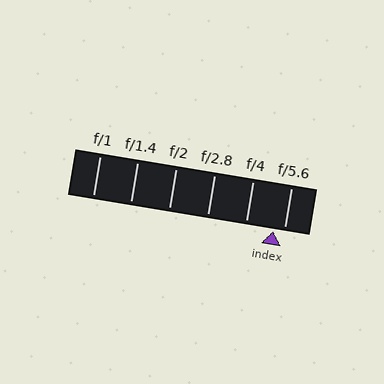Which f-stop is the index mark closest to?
The index mark is closest to f/5.6.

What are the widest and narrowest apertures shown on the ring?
The widest aperture shown is f/1 and the narrowest is f/5.6.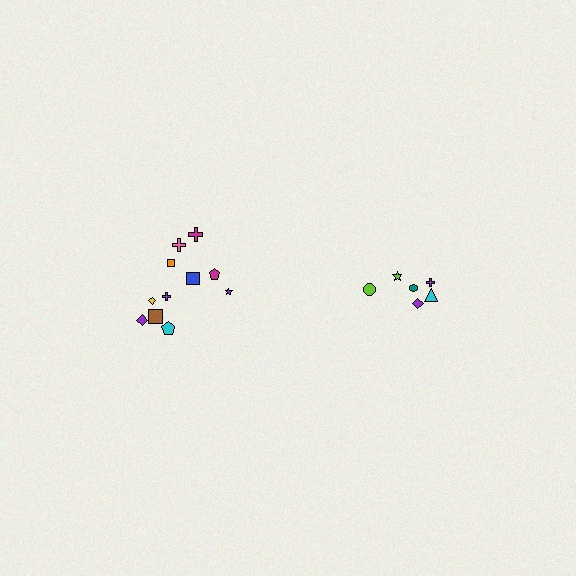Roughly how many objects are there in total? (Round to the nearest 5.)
Roughly 20 objects in total.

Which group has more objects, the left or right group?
The left group.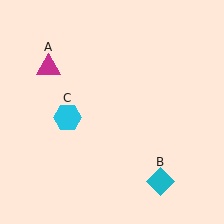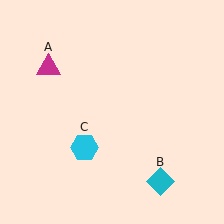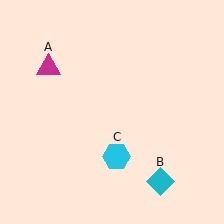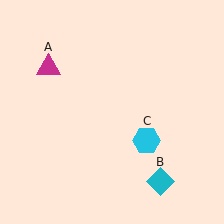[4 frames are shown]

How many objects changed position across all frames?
1 object changed position: cyan hexagon (object C).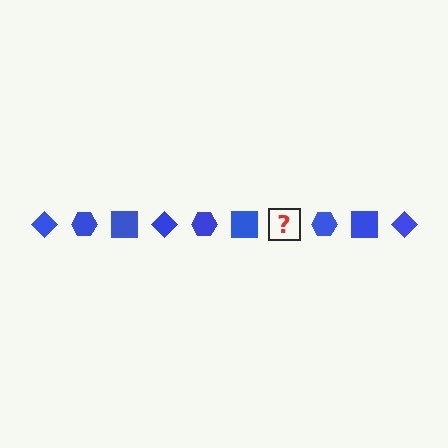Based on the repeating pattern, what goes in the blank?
The blank should be a blue diamond.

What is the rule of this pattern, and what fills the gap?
The rule is that the pattern cycles through diamond, hexagon, square shapes in blue. The gap should be filled with a blue diamond.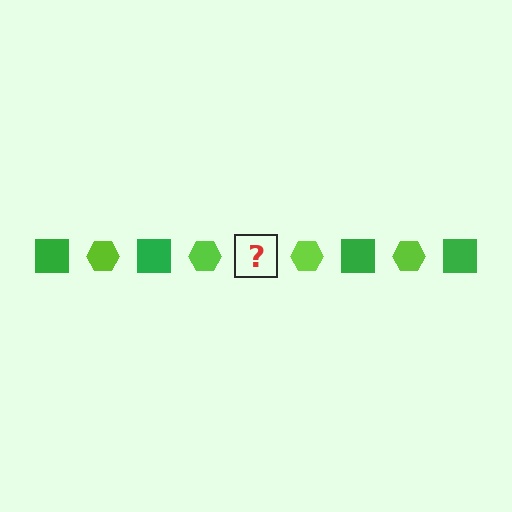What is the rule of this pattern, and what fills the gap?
The rule is that the pattern alternates between green square and lime hexagon. The gap should be filled with a green square.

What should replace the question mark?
The question mark should be replaced with a green square.